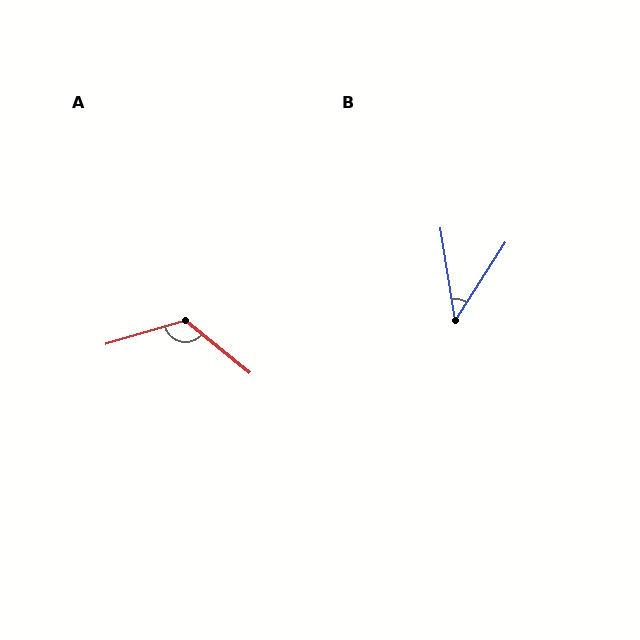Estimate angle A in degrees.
Approximately 124 degrees.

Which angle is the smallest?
B, at approximately 42 degrees.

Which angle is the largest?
A, at approximately 124 degrees.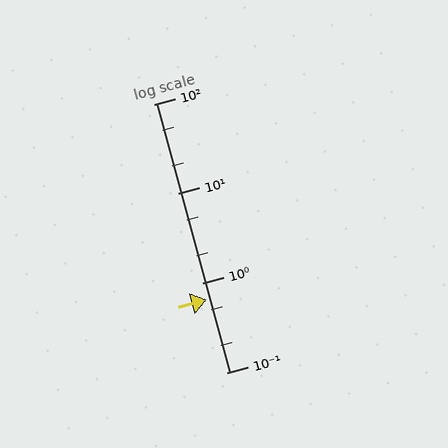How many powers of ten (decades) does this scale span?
The scale spans 3 decades, from 0.1 to 100.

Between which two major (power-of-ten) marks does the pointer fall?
The pointer is between 0.1 and 1.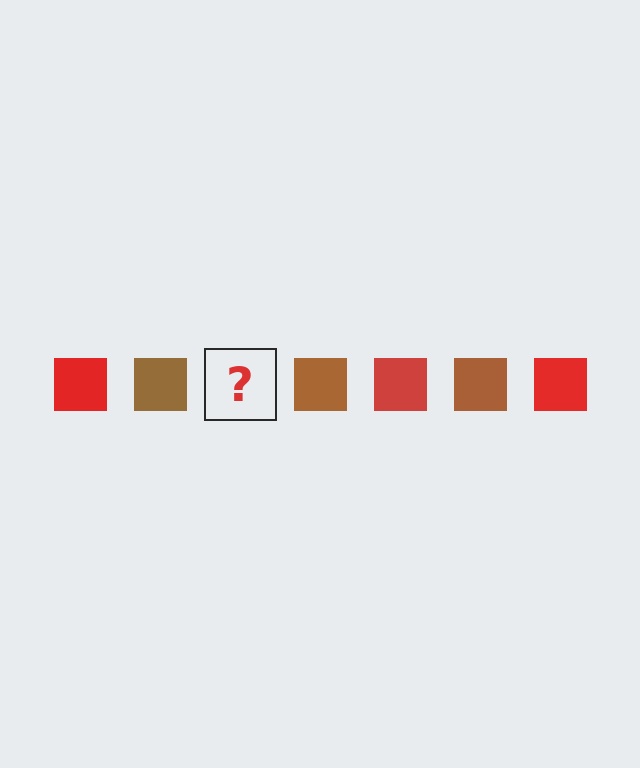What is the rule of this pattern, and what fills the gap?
The rule is that the pattern cycles through red, brown squares. The gap should be filled with a red square.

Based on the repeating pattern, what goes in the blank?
The blank should be a red square.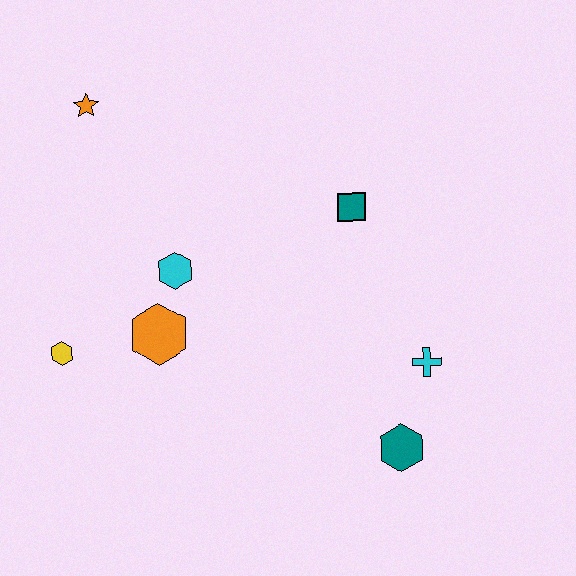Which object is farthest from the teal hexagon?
The orange star is farthest from the teal hexagon.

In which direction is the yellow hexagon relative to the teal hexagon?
The yellow hexagon is to the left of the teal hexagon.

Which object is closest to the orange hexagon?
The cyan hexagon is closest to the orange hexagon.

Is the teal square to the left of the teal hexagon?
Yes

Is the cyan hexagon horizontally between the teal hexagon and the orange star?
Yes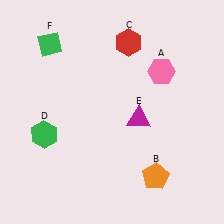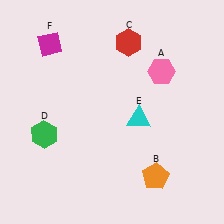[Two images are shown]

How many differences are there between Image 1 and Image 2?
There are 2 differences between the two images.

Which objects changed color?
E changed from magenta to cyan. F changed from green to magenta.